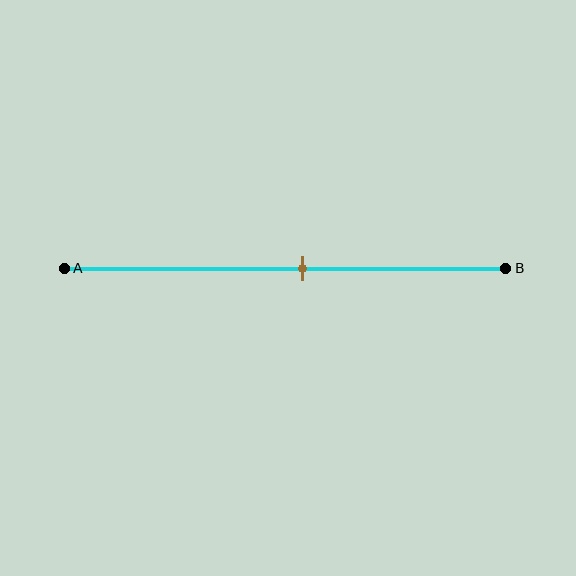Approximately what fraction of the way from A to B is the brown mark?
The brown mark is approximately 55% of the way from A to B.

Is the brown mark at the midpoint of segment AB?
No, the mark is at about 55% from A, not at the 50% midpoint.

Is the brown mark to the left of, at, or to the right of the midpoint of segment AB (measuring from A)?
The brown mark is to the right of the midpoint of segment AB.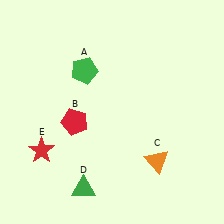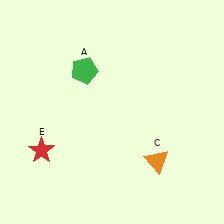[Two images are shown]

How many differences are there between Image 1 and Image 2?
There are 2 differences between the two images.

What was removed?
The green triangle (D), the red pentagon (B) were removed in Image 2.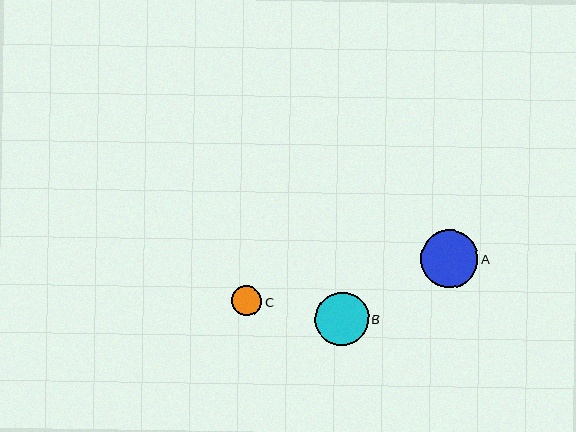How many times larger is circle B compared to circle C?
Circle B is approximately 1.8 times the size of circle C.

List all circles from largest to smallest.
From largest to smallest: A, B, C.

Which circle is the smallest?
Circle C is the smallest with a size of approximately 30 pixels.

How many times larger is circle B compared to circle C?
Circle B is approximately 1.8 times the size of circle C.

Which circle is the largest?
Circle A is the largest with a size of approximately 57 pixels.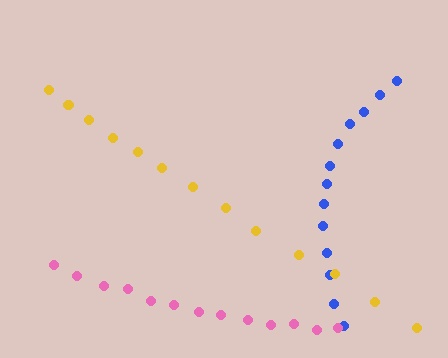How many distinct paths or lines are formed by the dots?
There are 3 distinct paths.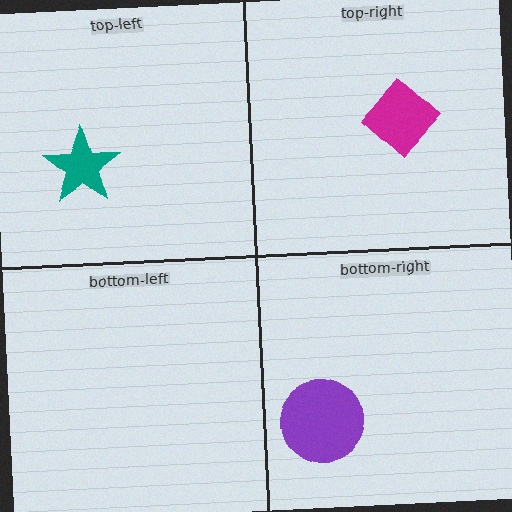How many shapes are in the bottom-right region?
1.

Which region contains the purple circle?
The bottom-right region.